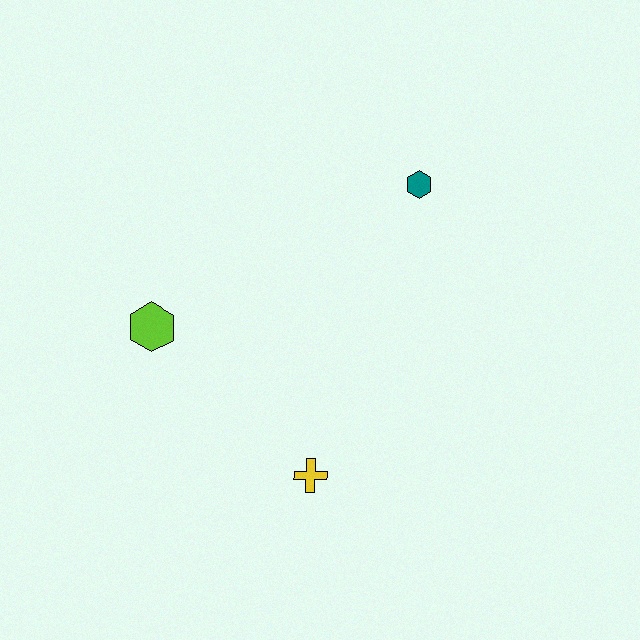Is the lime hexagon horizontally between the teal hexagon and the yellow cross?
No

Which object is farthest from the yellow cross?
The teal hexagon is farthest from the yellow cross.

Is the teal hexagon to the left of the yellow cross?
No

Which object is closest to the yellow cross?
The lime hexagon is closest to the yellow cross.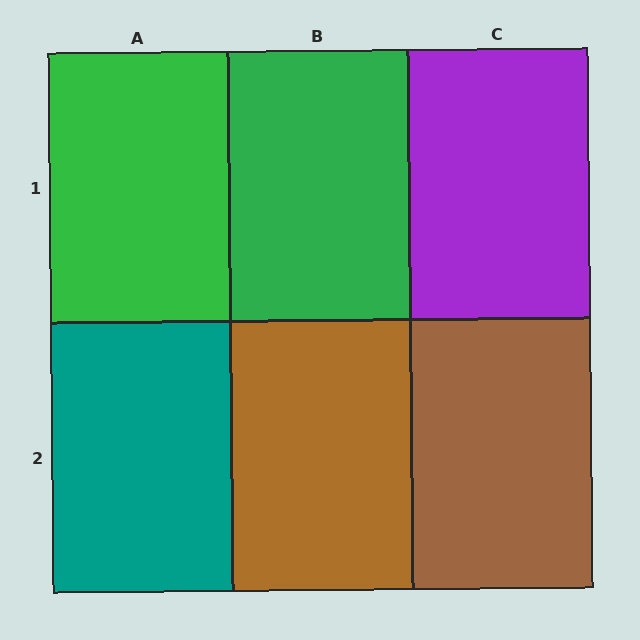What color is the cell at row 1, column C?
Purple.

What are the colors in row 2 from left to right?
Teal, brown, brown.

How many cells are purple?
1 cell is purple.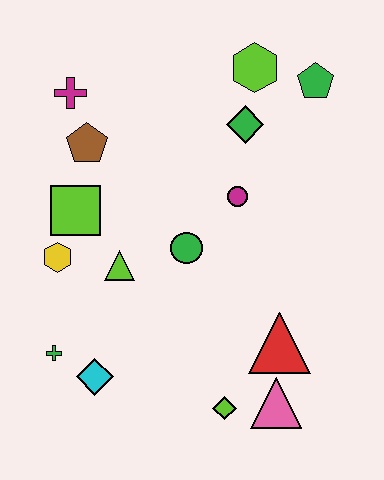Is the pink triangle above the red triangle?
No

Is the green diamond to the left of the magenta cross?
No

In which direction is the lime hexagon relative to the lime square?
The lime hexagon is to the right of the lime square.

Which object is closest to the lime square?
The yellow hexagon is closest to the lime square.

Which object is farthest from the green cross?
The green pentagon is farthest from the green cross.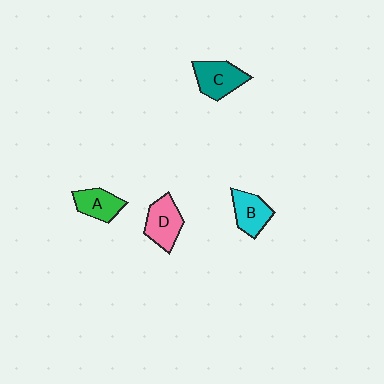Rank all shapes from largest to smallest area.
From largest to smallest: D (pink), C (teal), B (cyan), A (green).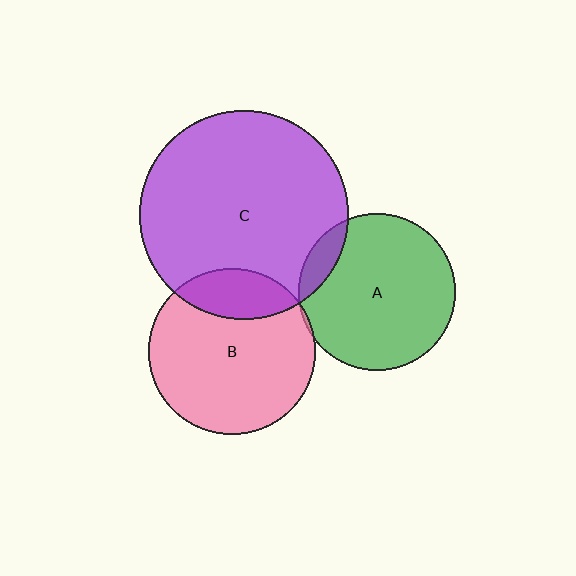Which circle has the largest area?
Circle C (purple).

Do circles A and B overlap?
Yes.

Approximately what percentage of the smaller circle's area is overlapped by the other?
Approximately 5%.